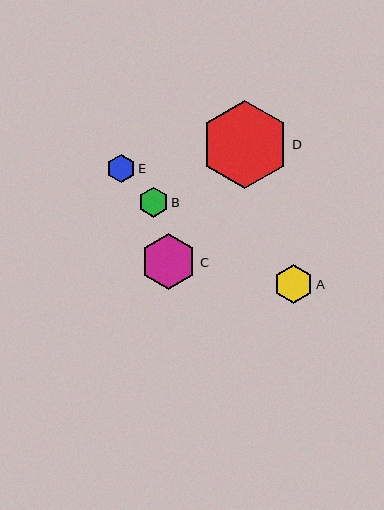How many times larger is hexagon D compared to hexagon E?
Hexagon D is approximately 3.2 times the size of hexagon E.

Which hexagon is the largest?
Hexagon D is the largest with a size of approximately 88 pixels.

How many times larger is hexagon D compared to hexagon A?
Hexagon D is approximately 2.3 times the size of hexagon A.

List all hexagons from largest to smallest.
From largest to smallest: D, C, A, B, E.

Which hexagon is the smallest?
Hexagon E is the smallest with a size of approximately 28 pixels.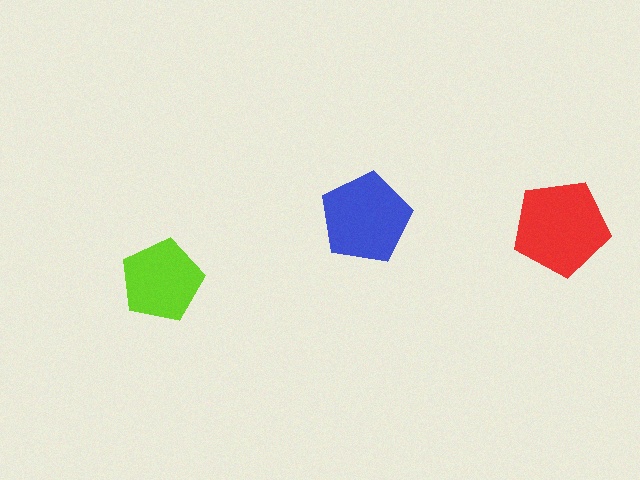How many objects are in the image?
There are 3 objects in the image.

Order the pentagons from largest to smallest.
the red one, the blue one, the lime one.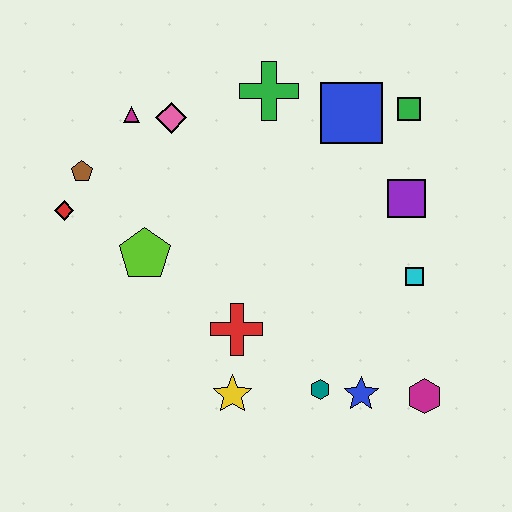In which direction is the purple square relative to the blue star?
The purple square is above the blue star.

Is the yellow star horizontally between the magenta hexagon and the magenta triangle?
Yes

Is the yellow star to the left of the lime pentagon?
No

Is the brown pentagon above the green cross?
No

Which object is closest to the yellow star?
The red cross is closest to the yellow star.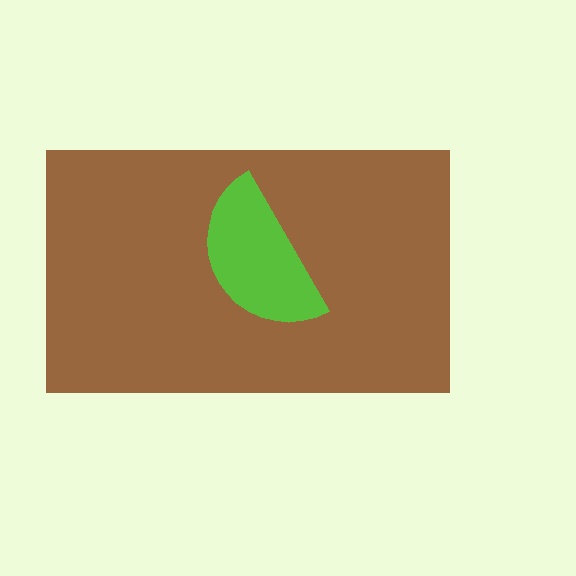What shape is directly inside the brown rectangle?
The lime semicircle.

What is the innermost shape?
The lime semicircle.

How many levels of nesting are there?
2.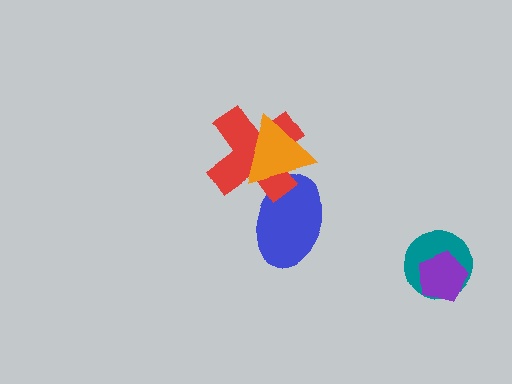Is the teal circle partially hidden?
Yes, it is partially covered by another shape.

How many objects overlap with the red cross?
2 objects overlap with the red cross.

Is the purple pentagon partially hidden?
No, no other shape covers it.